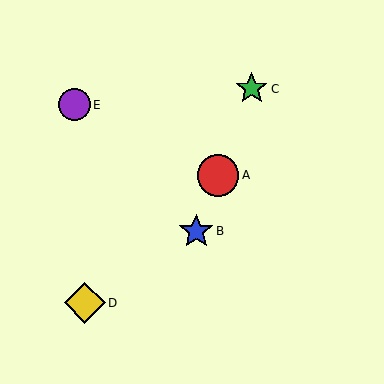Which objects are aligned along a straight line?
Objects A, B, C are aligned along a straight line.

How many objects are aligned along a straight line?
3 objects (A, B, C) are aligned along a straight line.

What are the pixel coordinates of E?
Object E is at (75, 105).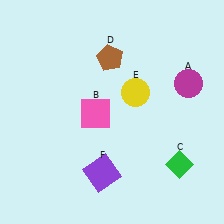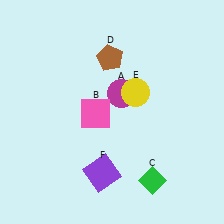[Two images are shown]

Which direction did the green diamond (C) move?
The green diamond (C) moved left.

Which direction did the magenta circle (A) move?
The magenta circle (A) moved left.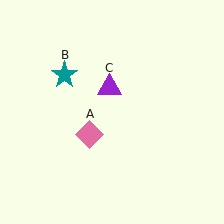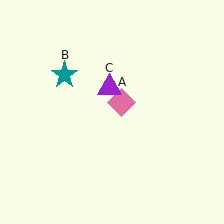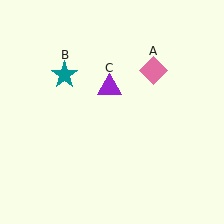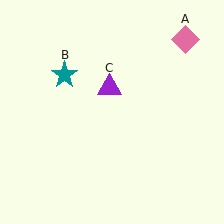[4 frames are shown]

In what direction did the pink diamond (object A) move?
The pink diamond (object A) moved up and to the right.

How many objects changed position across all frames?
1 object changed position: pink diamond (object A).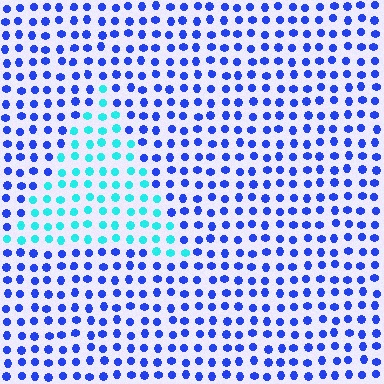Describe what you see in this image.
The image is filled with small blue elements in a uniform arrangement. A triangle-shaped region is visible where the elements are tinted to a slightly different hue, forming a subtle color boundary.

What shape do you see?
I see a triangle.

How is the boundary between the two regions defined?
The boundary is defined purely by a slight shift in hue (about 52 degrees). Spacing, size, and orientation are identical on both sides.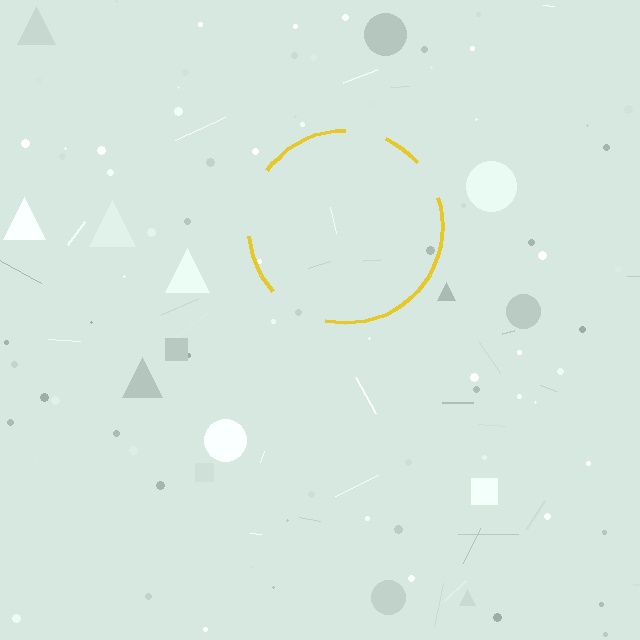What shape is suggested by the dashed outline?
The dashed outline suggests a circle.